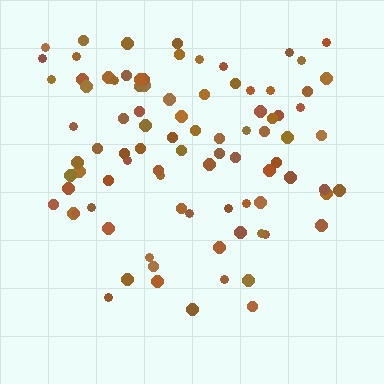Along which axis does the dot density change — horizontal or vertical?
Vertical.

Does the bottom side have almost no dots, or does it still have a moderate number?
Still a moderate number, just noticeably fewer than the top.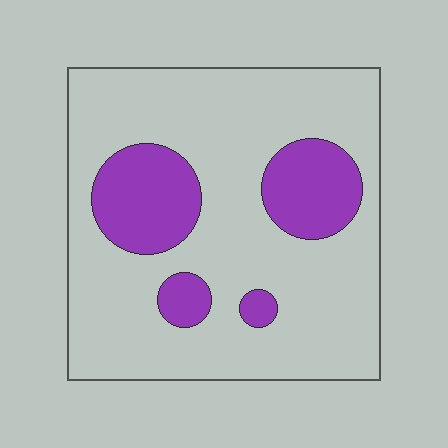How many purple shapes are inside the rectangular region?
4.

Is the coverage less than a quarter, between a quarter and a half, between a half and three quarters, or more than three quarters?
Less than a quarter.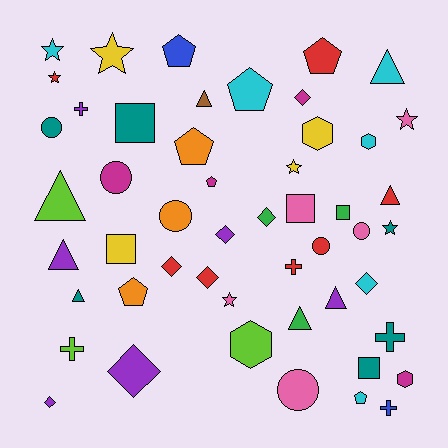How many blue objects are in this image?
There are 2 blue objects.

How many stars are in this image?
There are 7 stars.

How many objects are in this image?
There are 50 objects.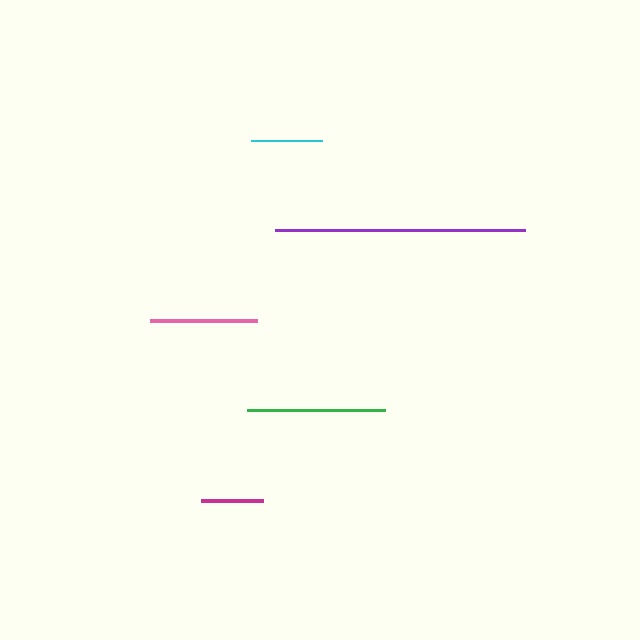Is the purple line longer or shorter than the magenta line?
The purple line is longer than the magenta line.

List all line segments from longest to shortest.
From longest to shortest: purple, green, pink, cyan, magenta.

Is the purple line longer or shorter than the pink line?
The purple line is longer than the pink line.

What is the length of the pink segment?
The pink segment is approximately 107 pixels long.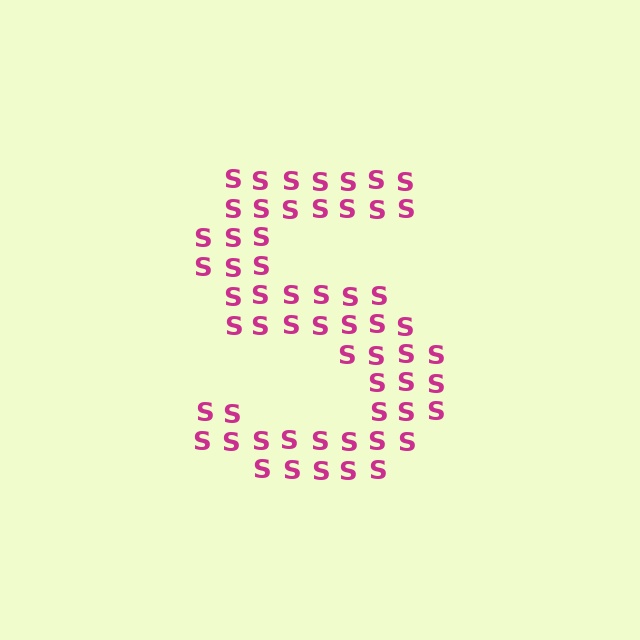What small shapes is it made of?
It is made of small letter S's.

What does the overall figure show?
The overall figure shows the letter S.